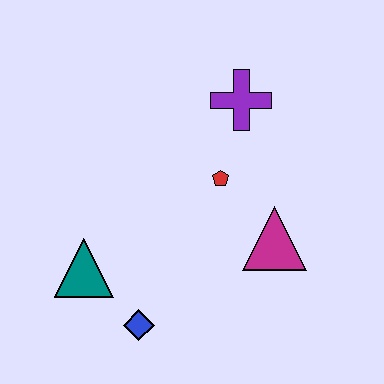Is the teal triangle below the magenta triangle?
Yes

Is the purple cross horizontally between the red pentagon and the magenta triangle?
Yes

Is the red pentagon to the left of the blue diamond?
No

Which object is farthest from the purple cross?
The blue diamond is farthest from the purple cross.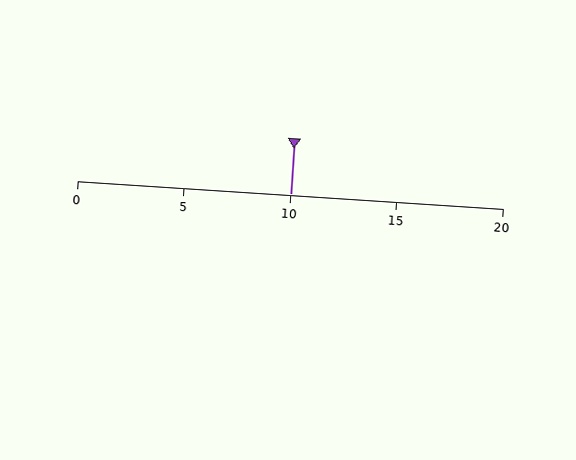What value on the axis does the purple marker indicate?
The marker indicates approximately 10.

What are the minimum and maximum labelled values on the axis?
The axis runs from 0 to 20.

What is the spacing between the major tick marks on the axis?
The major ticks are spaced 5 apart.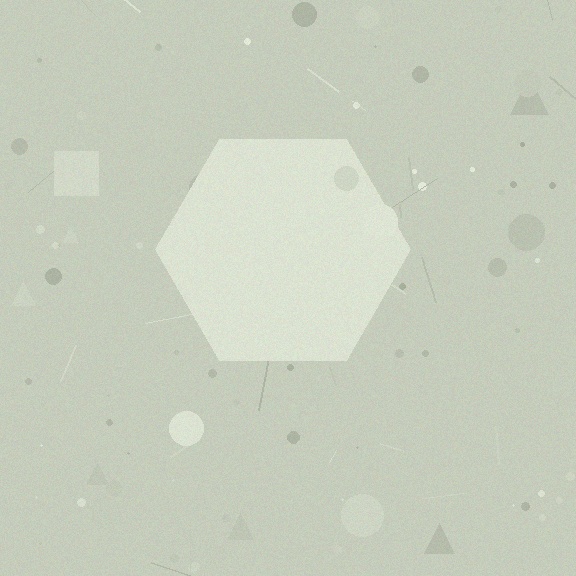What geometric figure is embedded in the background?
A hexagon is embedded in the background.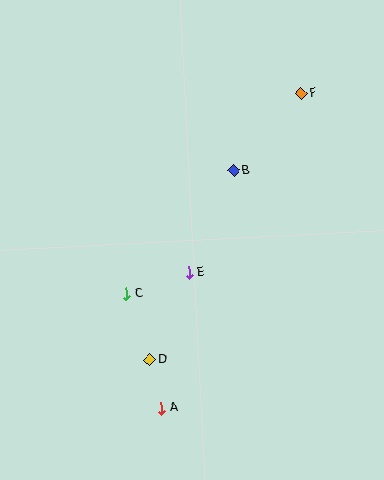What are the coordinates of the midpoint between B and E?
The midpoint between B and E is at (211, 221).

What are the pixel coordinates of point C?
Point C is at (126, 293).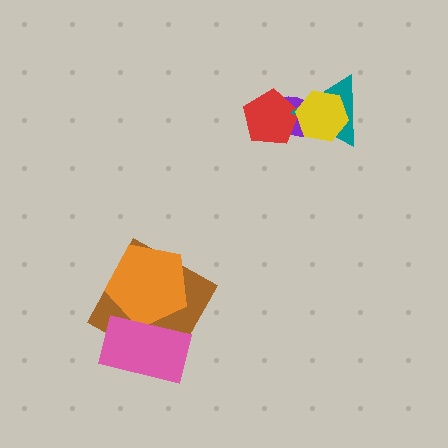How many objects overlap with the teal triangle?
3 objects overlap with the teal triangle.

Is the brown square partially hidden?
Yes, it is partially covered by another shape.